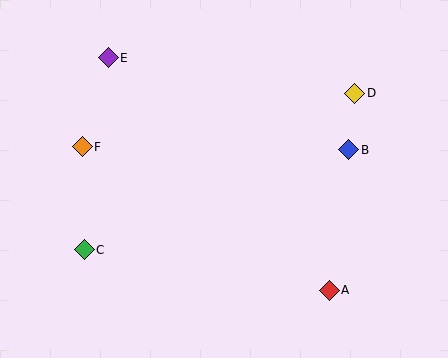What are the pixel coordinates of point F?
Point F is at (82, 147).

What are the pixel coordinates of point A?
Point A is at (329, 290).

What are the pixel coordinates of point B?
Point B is at (349, 150).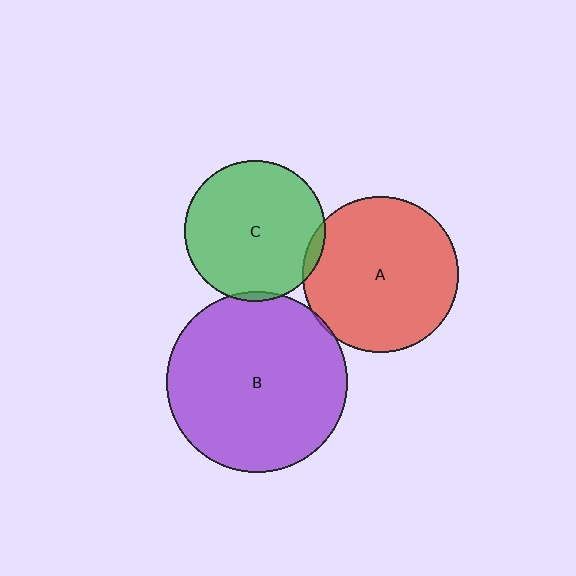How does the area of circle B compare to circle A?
Approximately 1.3 times.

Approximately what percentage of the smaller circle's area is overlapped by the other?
Approximately 5%.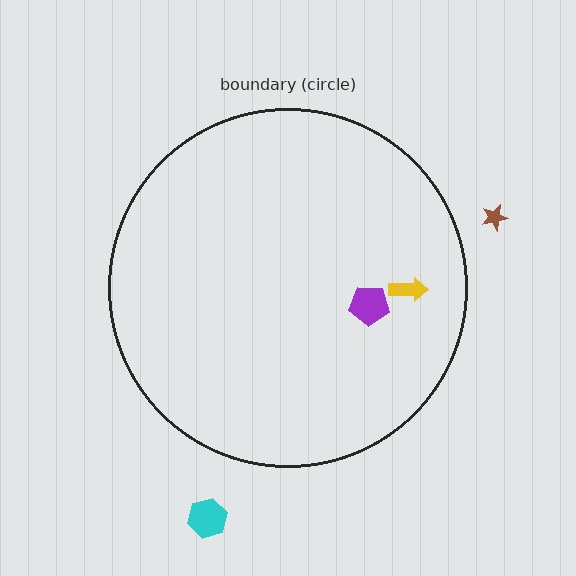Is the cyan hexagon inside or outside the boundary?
Outside.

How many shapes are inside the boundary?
2 inside, 2 outside.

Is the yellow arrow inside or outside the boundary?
Inside.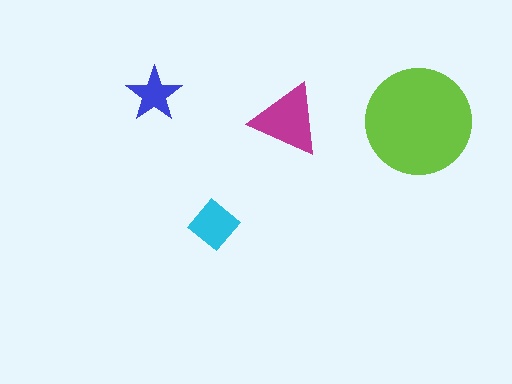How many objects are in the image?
There are 4 objects in the image.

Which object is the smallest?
The blue star.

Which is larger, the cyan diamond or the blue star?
The cyan diamond.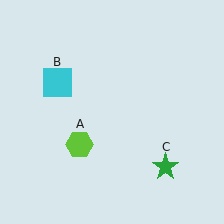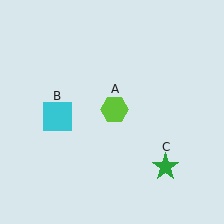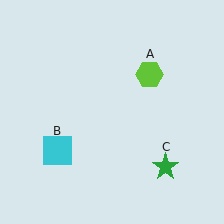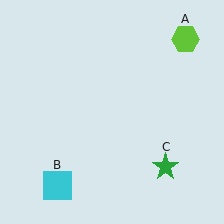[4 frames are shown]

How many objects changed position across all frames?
2 objects changed position: lime hexagon (object A), cyan square (object B).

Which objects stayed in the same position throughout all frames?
Green star (object C) remained stationary.